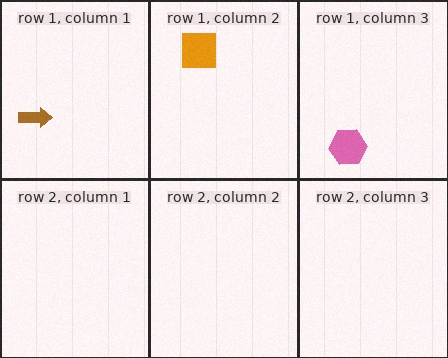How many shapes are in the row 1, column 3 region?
1.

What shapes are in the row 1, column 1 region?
The brown arrow.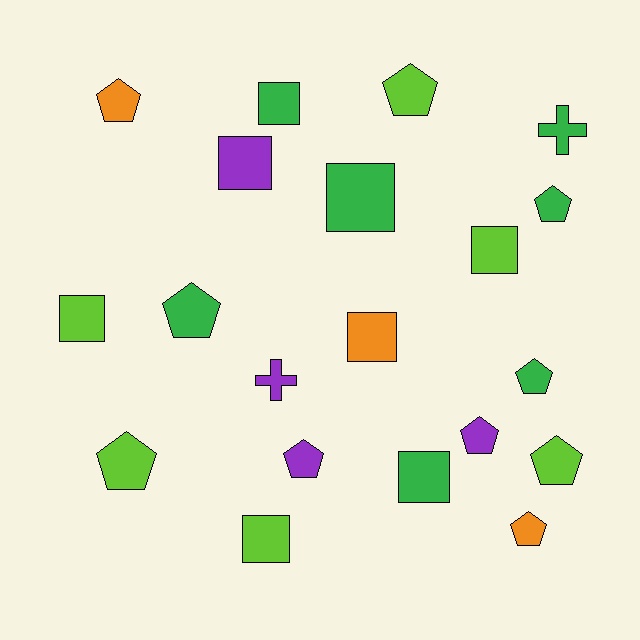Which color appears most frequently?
Green, with 7 objects.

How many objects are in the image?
There are 20 objects.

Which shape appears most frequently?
Pentagon, with 10 objects.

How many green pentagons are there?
There are 3 green pentagons.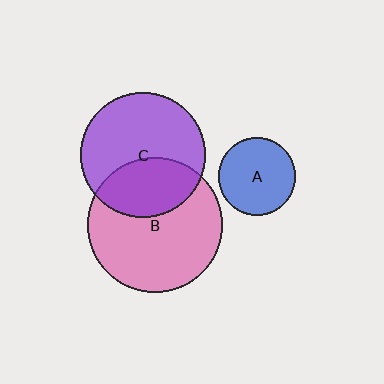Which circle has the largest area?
Circle B (pink).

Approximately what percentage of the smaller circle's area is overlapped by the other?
Approximately 35%.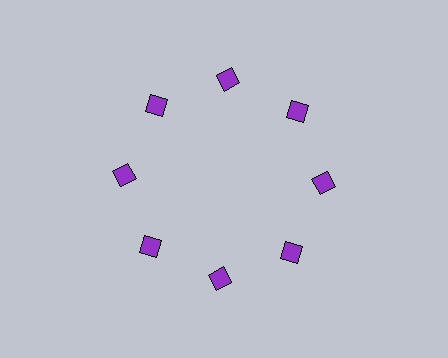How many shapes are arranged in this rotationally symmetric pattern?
There are 8 shapes, arranged in 8 groups of 1.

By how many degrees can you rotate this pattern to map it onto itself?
The pattern maps onto itself every 45 degrees of rotation.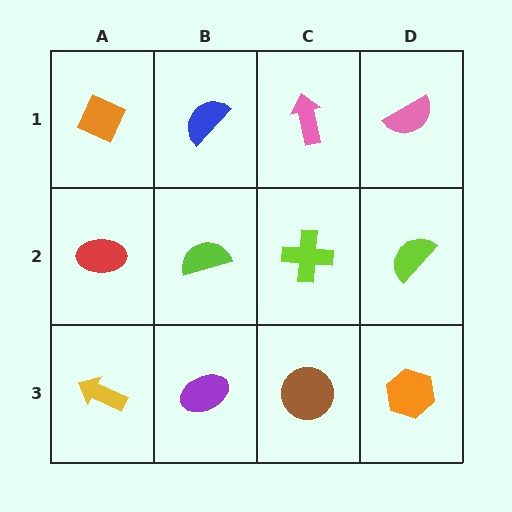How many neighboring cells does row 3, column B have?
3.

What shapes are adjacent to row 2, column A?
An orange diamond (row 1, column A), a yellow arrow (row 3, column A), a lime semicircle (row 2, column B).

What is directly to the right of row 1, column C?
A pink semicircle.